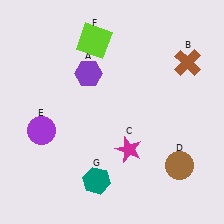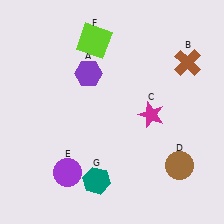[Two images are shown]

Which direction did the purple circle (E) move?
The purple circle (E) moved down.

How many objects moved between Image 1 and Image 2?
2 objects moved between the two images.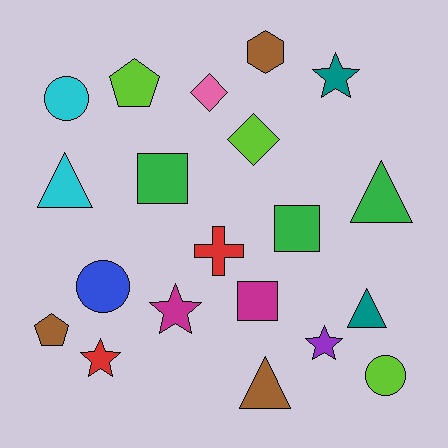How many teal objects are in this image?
There are 2 teal objects.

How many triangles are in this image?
There are 4 triangles.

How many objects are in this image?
There are 20 objects.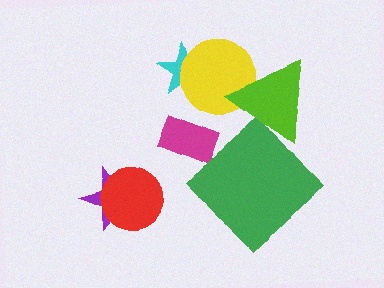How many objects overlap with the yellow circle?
2 objects overlap with the yellow circle.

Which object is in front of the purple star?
The red circle is in front of the purple star.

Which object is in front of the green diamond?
The lime triangle is in front of the green diamond.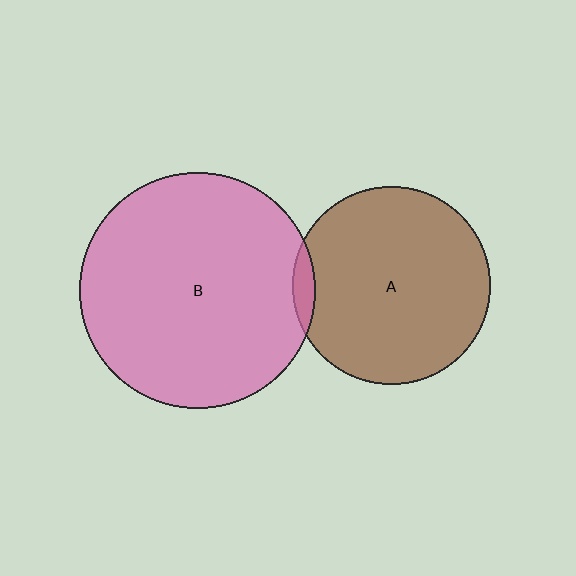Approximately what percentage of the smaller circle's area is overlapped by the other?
Approximately 5%.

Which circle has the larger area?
Circle B (pink).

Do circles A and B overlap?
Yes.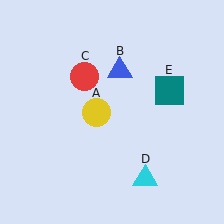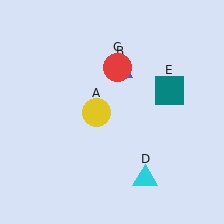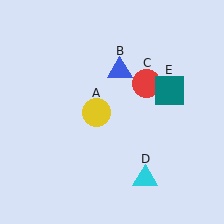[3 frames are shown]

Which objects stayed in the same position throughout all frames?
Yellow circle (object A) and blue triangle (object B) and cyan triangle (object D) and teal square (object E) remained stationary.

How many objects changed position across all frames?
1 object changed position: red circle (object C).